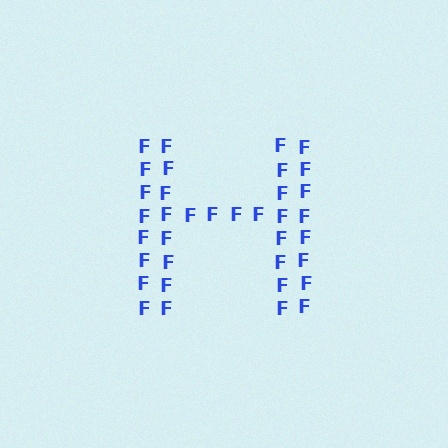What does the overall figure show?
The overall figure shows the letter H.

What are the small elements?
The small elements are letter F's.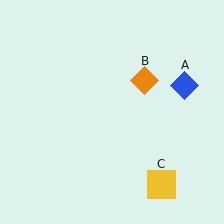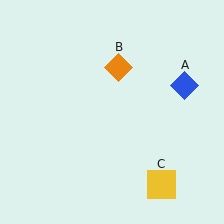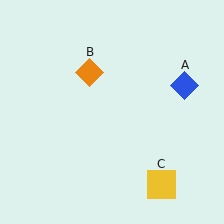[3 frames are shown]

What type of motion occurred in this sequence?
The orange diamond (object B) rotated counterclockwise around the center of the scene.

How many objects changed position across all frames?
1 object changed position: orange diamond (object B).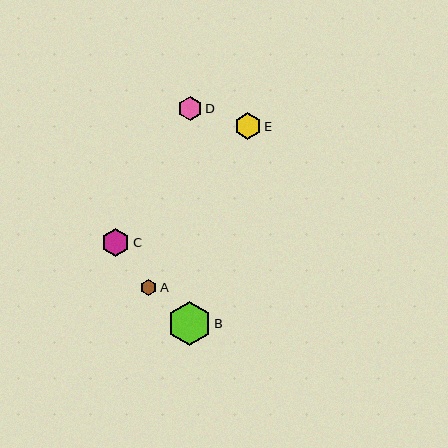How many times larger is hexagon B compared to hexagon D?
Hexagon B is approximately 1.8 times the size of hexagon D.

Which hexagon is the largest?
Hexagon B is the largest with a size of approximately 44 pixels.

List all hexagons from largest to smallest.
From largest to smallest: B, C, E, D, A.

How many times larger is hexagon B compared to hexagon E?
Hexagon B is approximately 1.6 times the size of hexagon E.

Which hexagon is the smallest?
Hexagon A is the smallest with a size of approximately 16 pixels.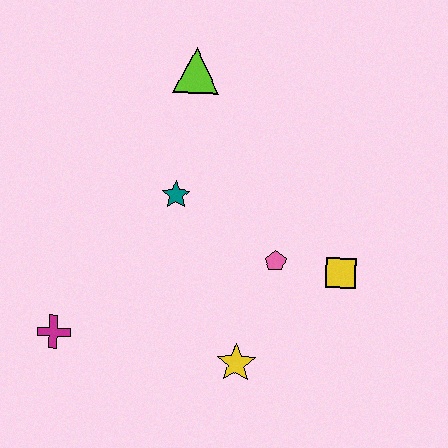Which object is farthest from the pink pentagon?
The magenta cross is farthest from the pink pentagon.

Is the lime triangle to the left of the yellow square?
Yes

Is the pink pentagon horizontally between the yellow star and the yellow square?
Yes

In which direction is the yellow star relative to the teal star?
The yellow star is below the teal star.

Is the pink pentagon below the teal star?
Yes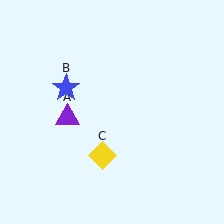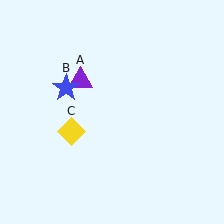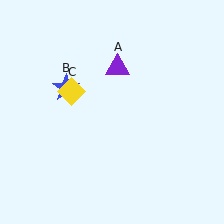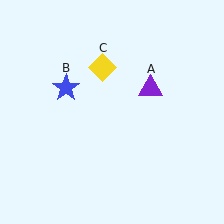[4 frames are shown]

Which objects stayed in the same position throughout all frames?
Blue star (object B) remained stationary.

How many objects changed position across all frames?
2 objects changed position: purple triangle (object A), yellow diamond (object C).